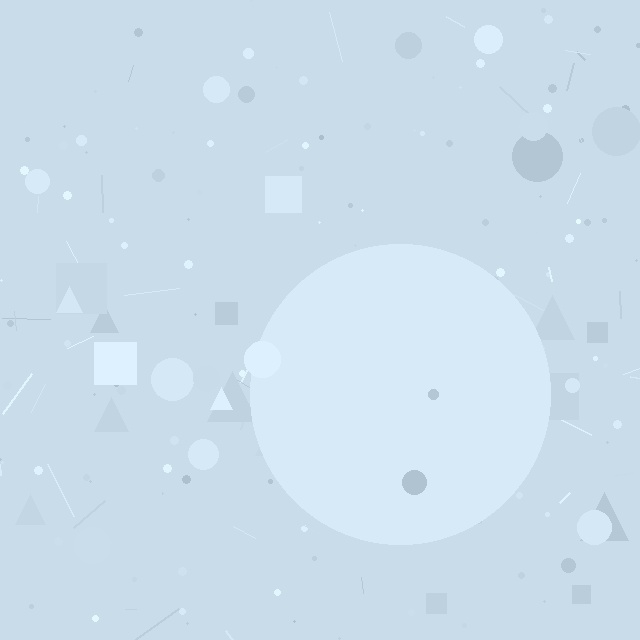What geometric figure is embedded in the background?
A circle is embedded in the background.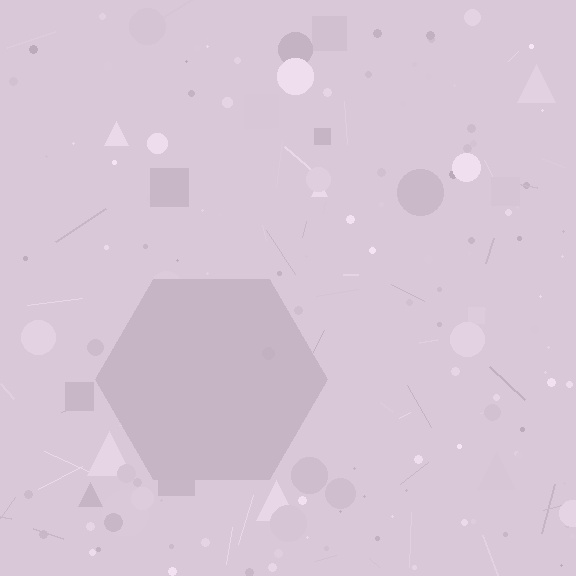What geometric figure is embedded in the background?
A hexagon is embedded in the background.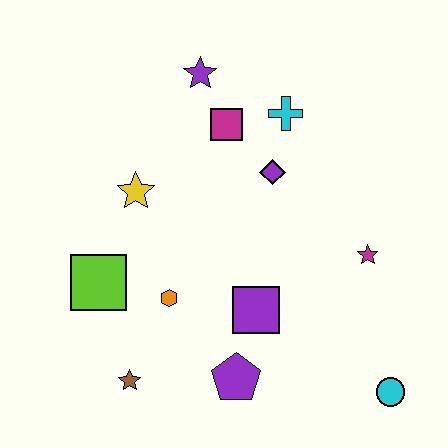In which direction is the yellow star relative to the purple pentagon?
The yellow star is above the purple pentagon.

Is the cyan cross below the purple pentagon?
No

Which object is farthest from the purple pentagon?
The purple star is farthest from the purple pentagon.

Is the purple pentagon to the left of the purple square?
Yes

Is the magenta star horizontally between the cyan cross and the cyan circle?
Yes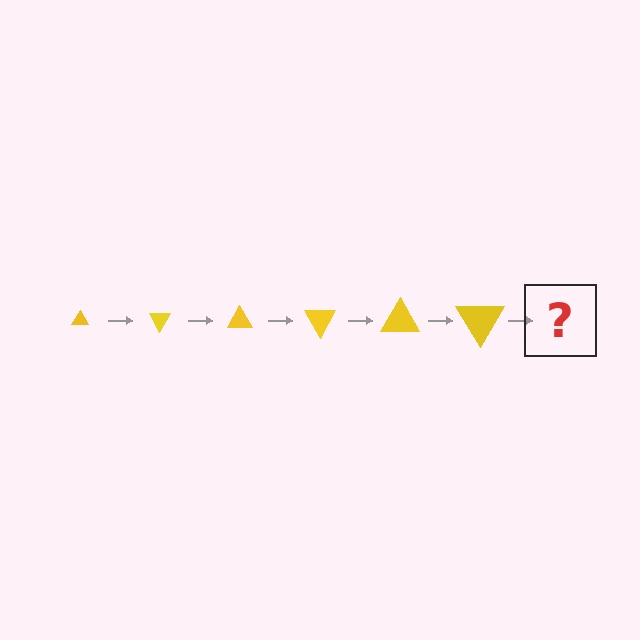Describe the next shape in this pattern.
It should be a triangle, larger than the previous one and rotated 360 degrees from the start.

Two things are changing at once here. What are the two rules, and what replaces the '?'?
The two rules are that the triangle grows larger each step and it rotates 60 degrees each step. The '?' should be a triangle, larger than the previous one and rotated 360 degrees from the start.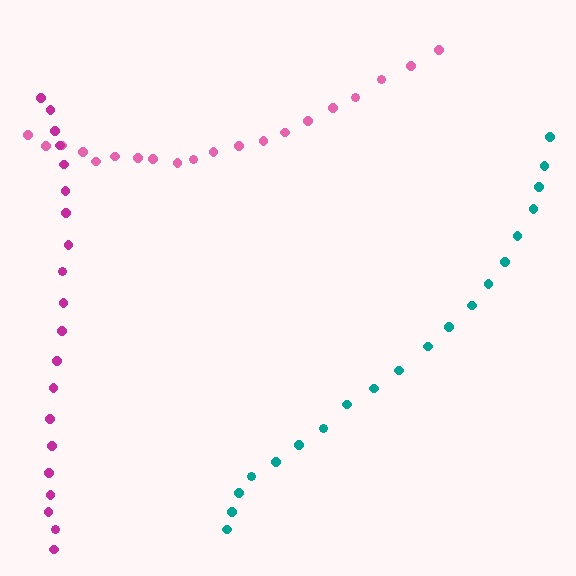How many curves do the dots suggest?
There are 3 distinct paths.